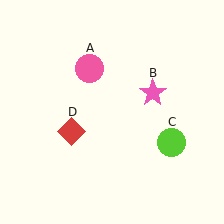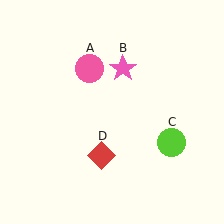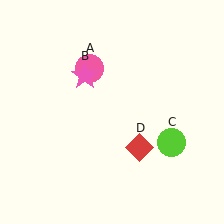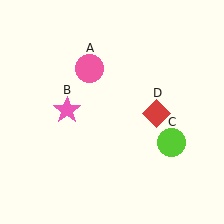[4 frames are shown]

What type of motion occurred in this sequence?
The pink star (object B), red diamond (object D) rotated counterclockwise around the center of the scene.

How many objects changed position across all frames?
2 objects changed position: pink star (object B), red diamond (object D).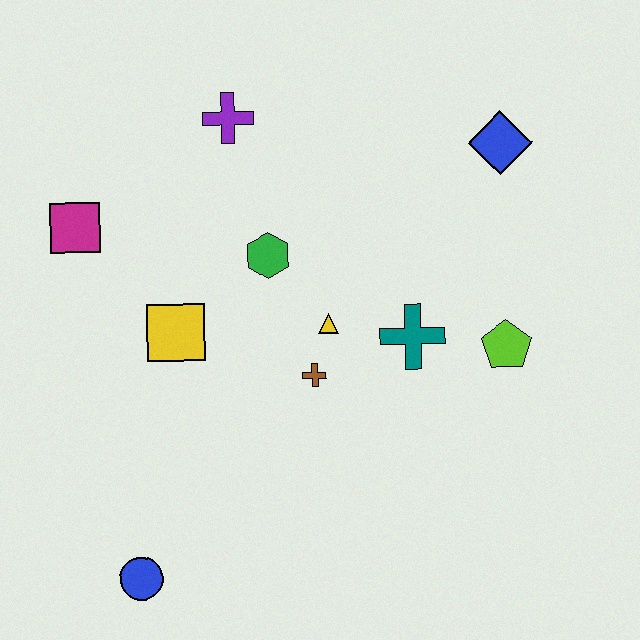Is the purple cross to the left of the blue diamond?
Yes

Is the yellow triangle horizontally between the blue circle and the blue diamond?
Yes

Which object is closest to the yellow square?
The green hexagon is closest to the yellow square.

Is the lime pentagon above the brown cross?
Yes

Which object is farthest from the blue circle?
The blue diamond is farthest from the blue circle.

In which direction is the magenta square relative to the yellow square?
The magenta square is above the yellow square.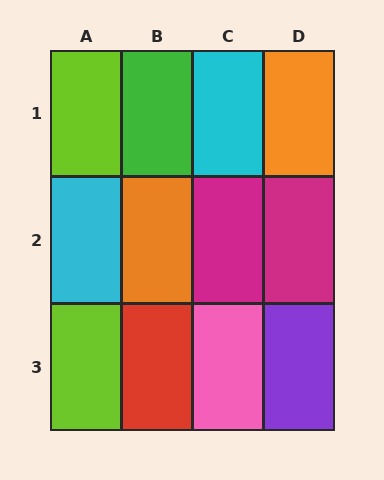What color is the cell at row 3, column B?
Red.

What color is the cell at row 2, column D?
Magenta.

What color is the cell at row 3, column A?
Lime.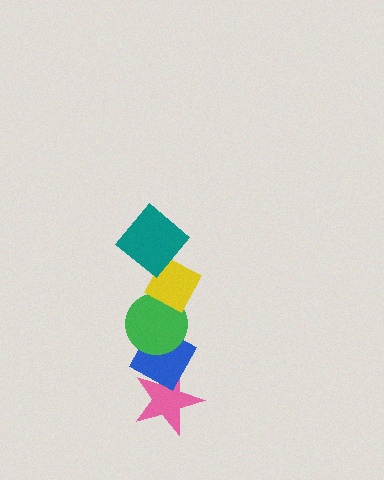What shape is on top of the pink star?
The blue diamond is on top of the pink star.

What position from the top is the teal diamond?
The teal diamond is 1st from the top.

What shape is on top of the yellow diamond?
The teal diamond is on top of the yellow diamond.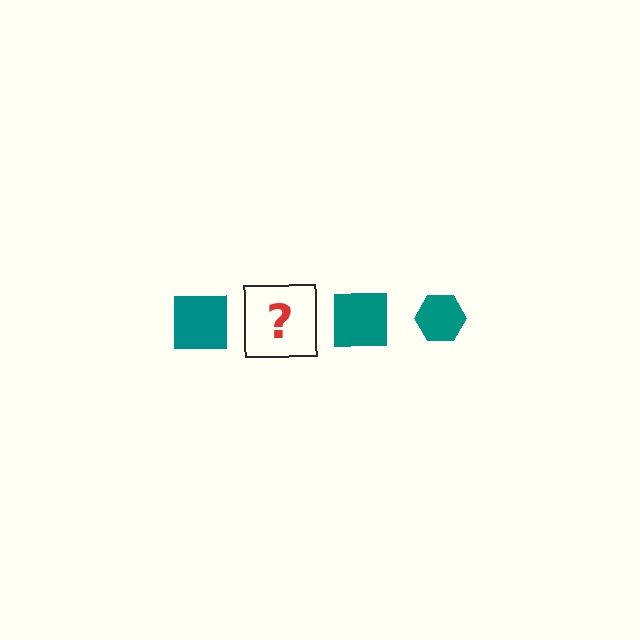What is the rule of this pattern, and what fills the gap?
The rule is that the pattern cycles through square, hexagon shapes in teal. The gap should be filled with a teal hexagon.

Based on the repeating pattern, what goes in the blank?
The blank should be a teal hexagon.